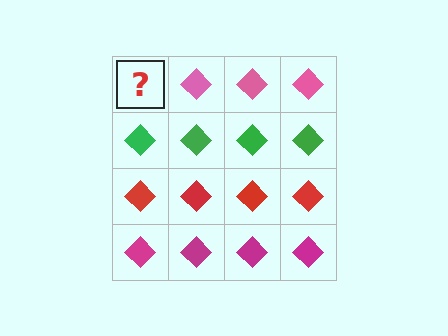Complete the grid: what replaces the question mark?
The question mark should be replaced with a pink diamond.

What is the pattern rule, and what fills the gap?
The rule is that each row has a consistent color. The gap should be filled with a pink diamond.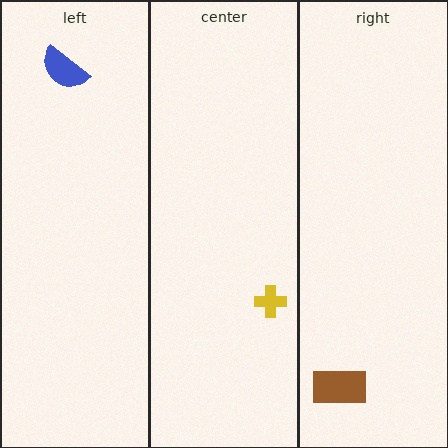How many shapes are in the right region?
1.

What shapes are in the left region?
The blue semicircle.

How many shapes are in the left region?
1.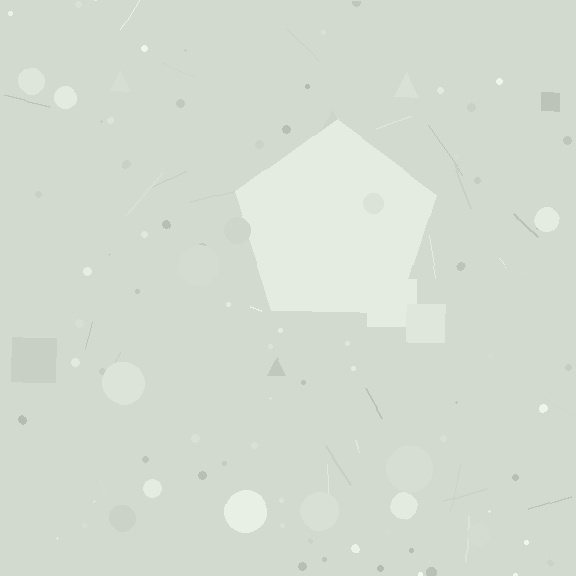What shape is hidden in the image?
A pentagon is hidden in the image.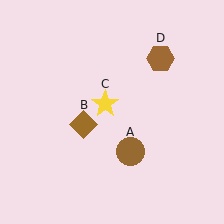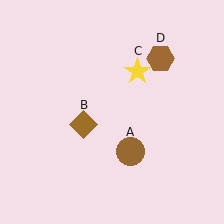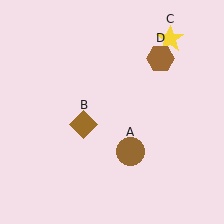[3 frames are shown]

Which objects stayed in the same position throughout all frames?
Brown circle (object A) and brown diamond (object B) and brown hexagon (object D) remained stationary.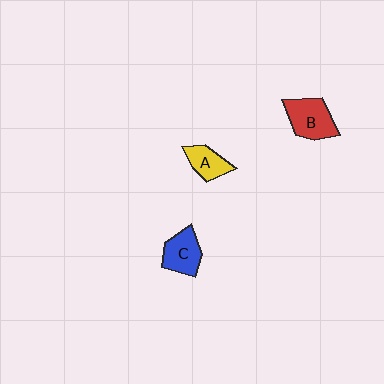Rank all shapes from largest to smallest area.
From largest to smallest: B (red), C (blue), A (yellow).